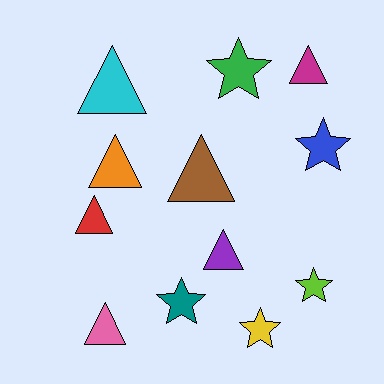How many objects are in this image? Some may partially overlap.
There are 12 objects.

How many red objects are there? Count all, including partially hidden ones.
There is 1 red object.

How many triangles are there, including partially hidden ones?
There are 7 triangles.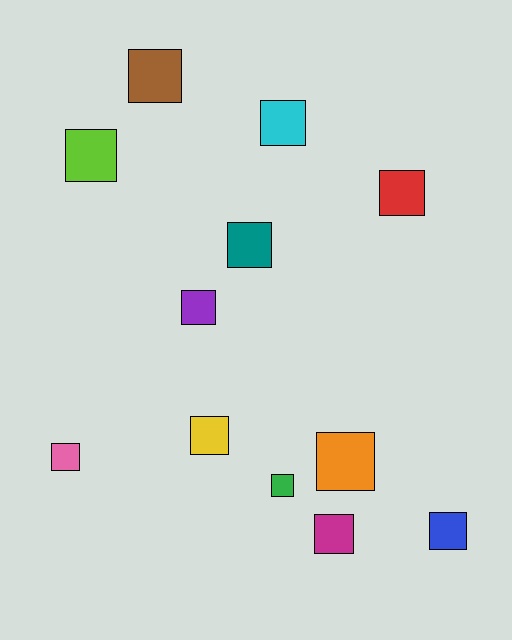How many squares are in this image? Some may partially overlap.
There are 12 squares.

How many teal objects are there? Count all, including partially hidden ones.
There is 1 teal object.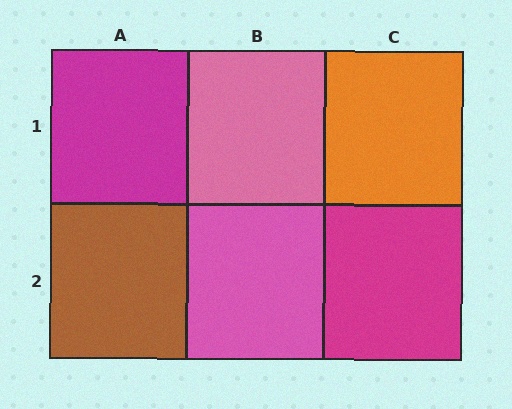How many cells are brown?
1 cell is brown.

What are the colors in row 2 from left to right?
Brown, pink, magenta.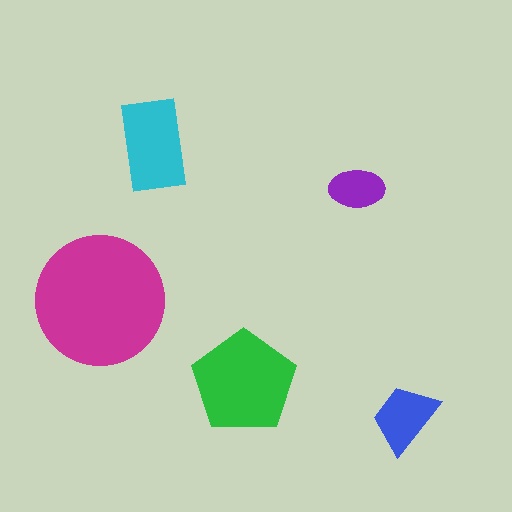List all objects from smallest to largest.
The purple ellipse, the blue trapezoid, the cyan rectangle, the green pentagon, the magenta circle.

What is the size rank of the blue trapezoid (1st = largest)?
4th.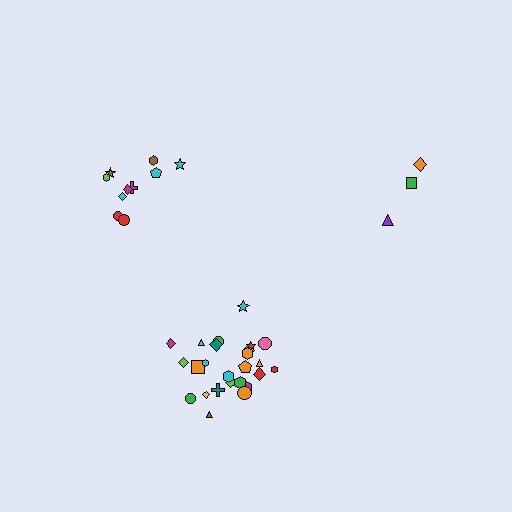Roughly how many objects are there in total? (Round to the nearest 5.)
Roughly 40 objects in total.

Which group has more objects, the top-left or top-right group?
The top-left group.